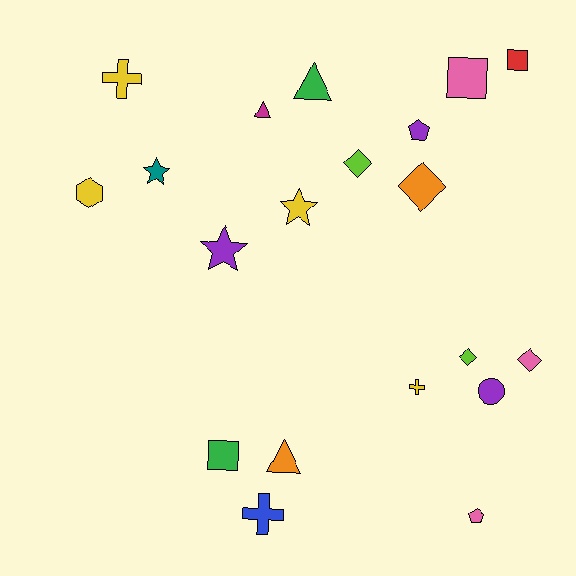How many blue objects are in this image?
There is 1 blue object.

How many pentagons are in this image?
There are 2 pentagons.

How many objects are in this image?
There are 20 objects.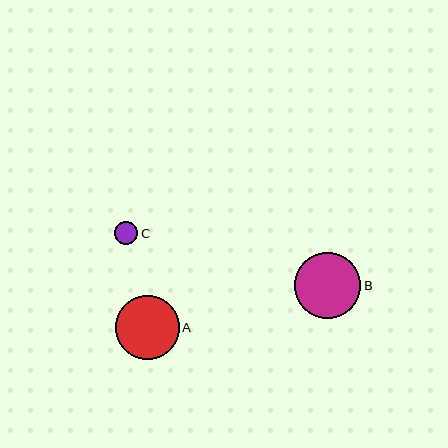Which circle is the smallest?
Circle C is the smallest with a size of approximately 23 pixels.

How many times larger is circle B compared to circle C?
Circle B is approximately 2.9 times the size of circle C.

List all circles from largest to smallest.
From largest to smallest: B, A, C.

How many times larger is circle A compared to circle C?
Circle A is approximately 2.8 times the size of circle C.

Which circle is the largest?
Circle B is the largest with a size of approximately 66 pixels.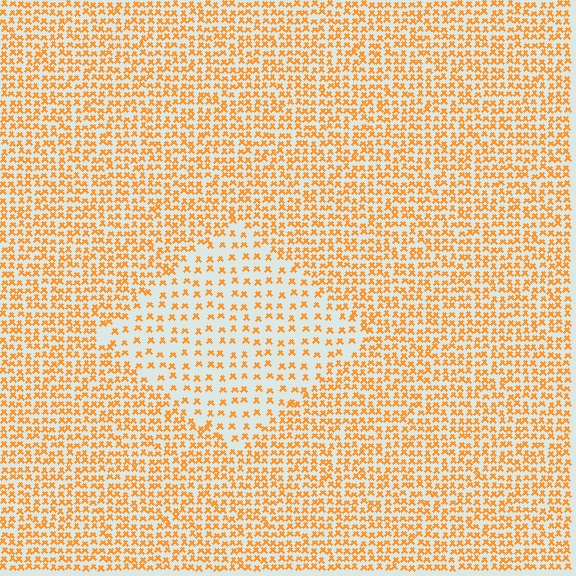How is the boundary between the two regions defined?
The boundary is defined by a change in element density (approximately 2.2x ratio). All elements are the same color, size, and shape.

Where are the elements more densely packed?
The elements are more densely packed outside the diamond boundary.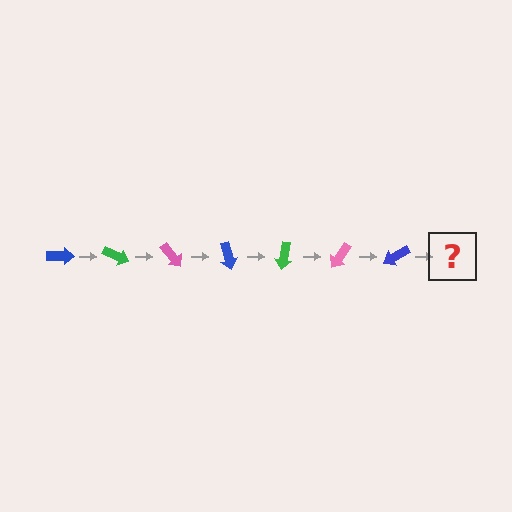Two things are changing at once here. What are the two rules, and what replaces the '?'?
The two rules are that it rotates 25 degrees each step and the color cycles through blue, green, and pink. The '?' should be a green arrow, rotated 175 degrees from the start.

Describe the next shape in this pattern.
It should be a green arrow, rotated 175 degrees from the start.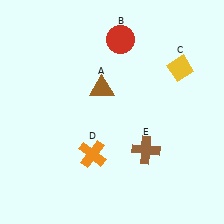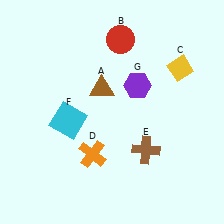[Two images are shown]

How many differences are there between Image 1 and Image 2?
There are 2 differences between the two images.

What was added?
A cyan square (F), a purple hexagon (G) were added in Image 2.